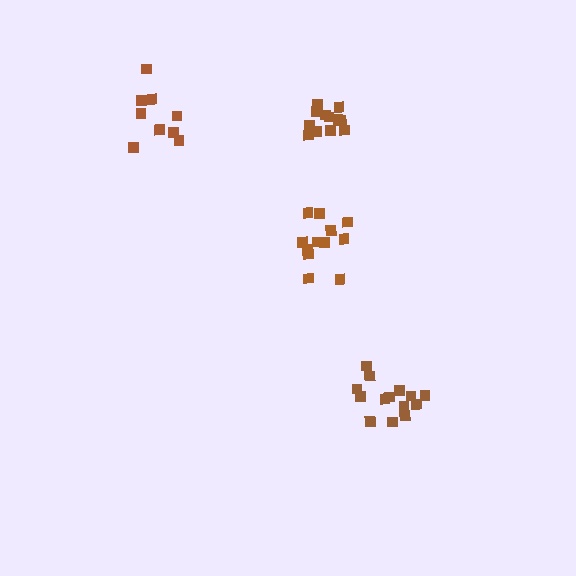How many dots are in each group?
Group 1: 15 dots, Group 2: 14 dots, Group 3: 9 dots, Group 4: 12 dots (50 total).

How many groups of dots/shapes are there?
There are 4 groups.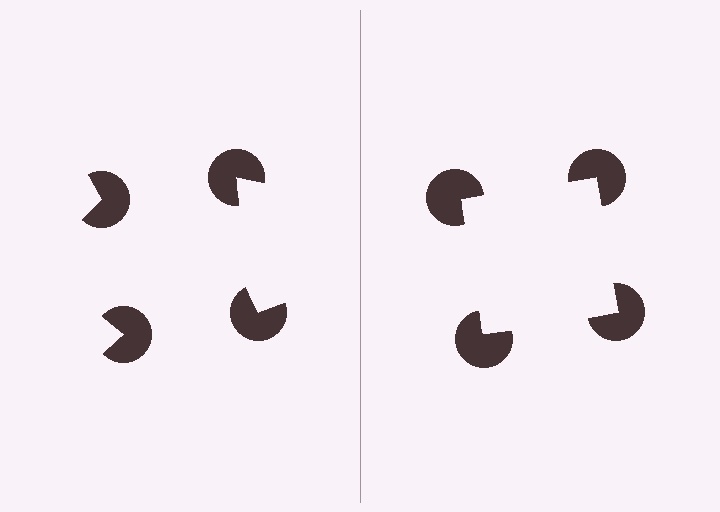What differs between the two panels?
The pac-man discs are positioned identically on both sides; only the wedge orientations differ. On the right they align to a square; on the left they are misaligned.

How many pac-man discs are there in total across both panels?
8 — 4 on each side.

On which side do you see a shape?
An illusory square appears on the right side. On the left side the wedge cuts are rotated, so no coherent shape forms.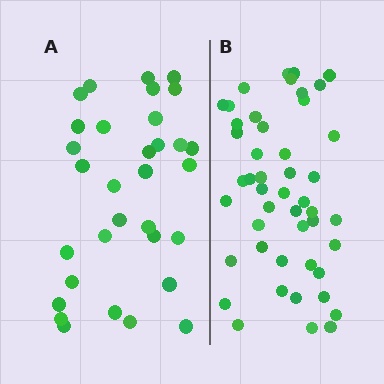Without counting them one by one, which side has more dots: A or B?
Region B (the right region) has more dots.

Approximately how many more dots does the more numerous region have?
Region B has approximately 15 more dots than region A.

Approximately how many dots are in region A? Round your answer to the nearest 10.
About 30 dots. (The exact count is 32, which rounds to 30.)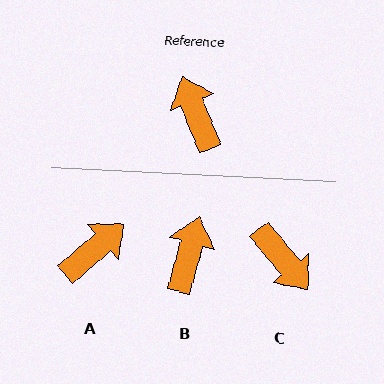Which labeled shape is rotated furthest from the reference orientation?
C, about 162 degrees away.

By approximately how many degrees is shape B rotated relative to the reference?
Approximately 37 degrees clockwise.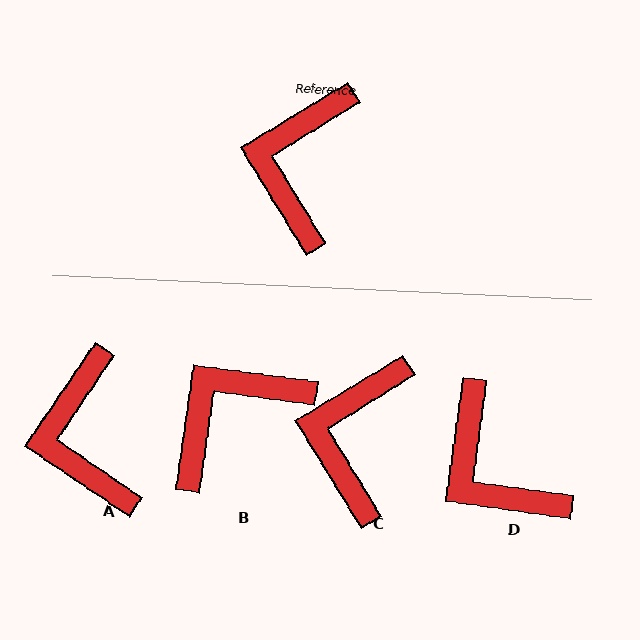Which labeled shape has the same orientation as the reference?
C.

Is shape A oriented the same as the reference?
No, it is off by about 24 degrees.